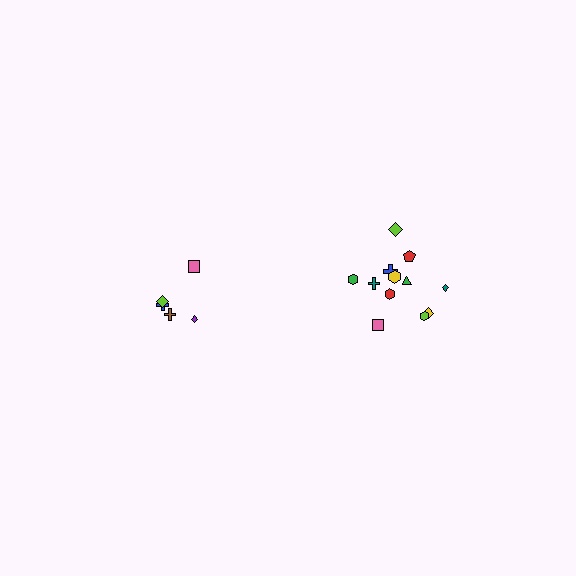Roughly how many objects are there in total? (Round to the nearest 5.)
Roughly 15 objects in total.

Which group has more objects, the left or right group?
The right group.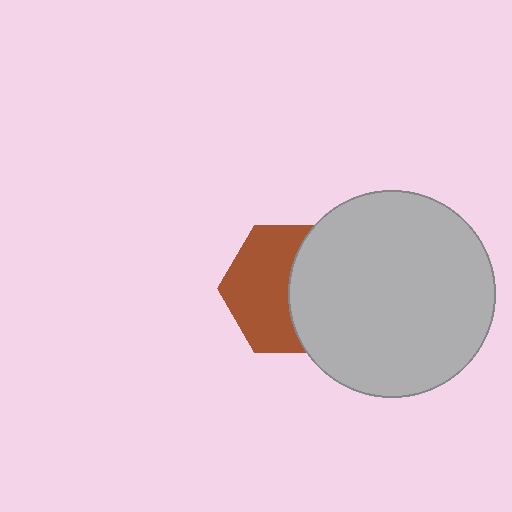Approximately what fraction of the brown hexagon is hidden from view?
Roughly 46% of the brown hexagon is hidden behind the light gray circle.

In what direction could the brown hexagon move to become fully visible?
The brown hexagon could move left. That would shift it out from behind the light gray circle entirely.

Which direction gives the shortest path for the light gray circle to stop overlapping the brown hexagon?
Moving right gives the shortest separation.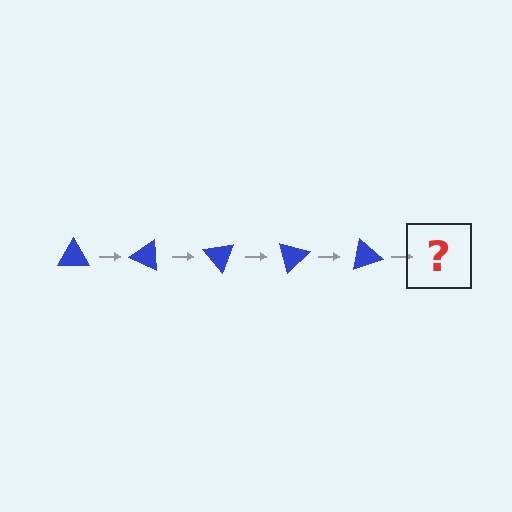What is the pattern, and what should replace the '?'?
The pattern is that the triangle rotates 25 degrees each step. The '?' should be a blue triangle rotated 125 degrees.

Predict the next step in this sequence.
The next step is a blue triangle rotated 125 degrees.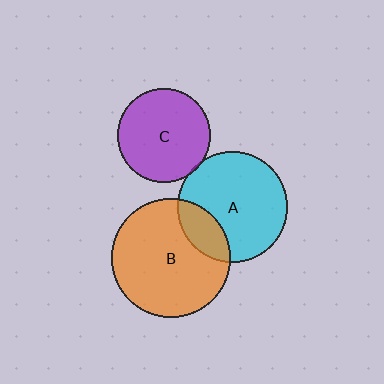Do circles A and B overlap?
Yes.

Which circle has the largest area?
Circle B (orange).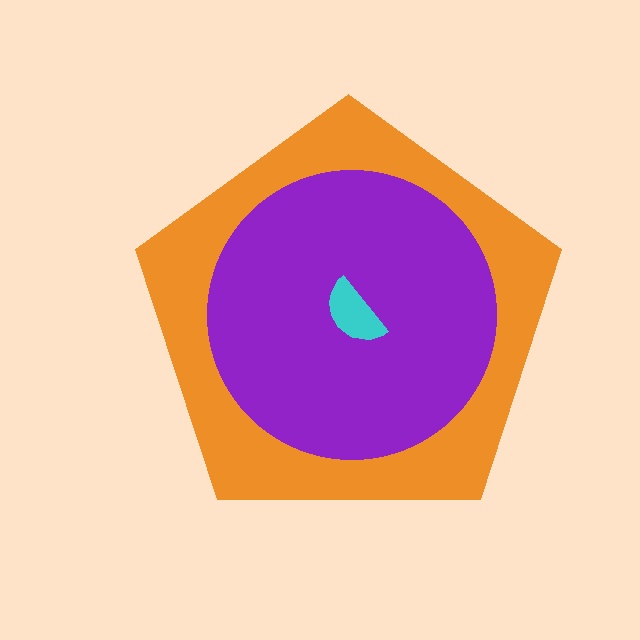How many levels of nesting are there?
3.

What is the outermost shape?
The orange pentagon.